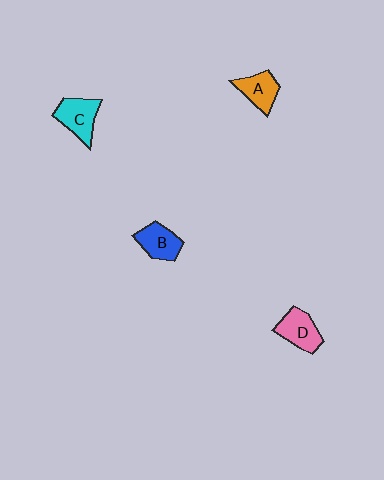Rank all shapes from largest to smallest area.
From largest to smallest: C (cyan), D (pink), B (blue), A (orange).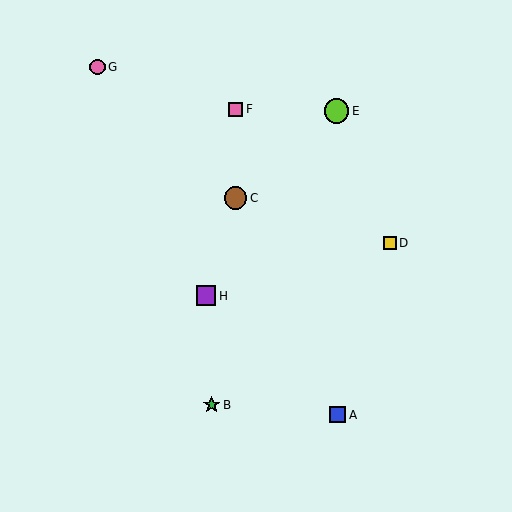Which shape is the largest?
The lime circle (labeled E) is the largest.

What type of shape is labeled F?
Shape F is a pink square.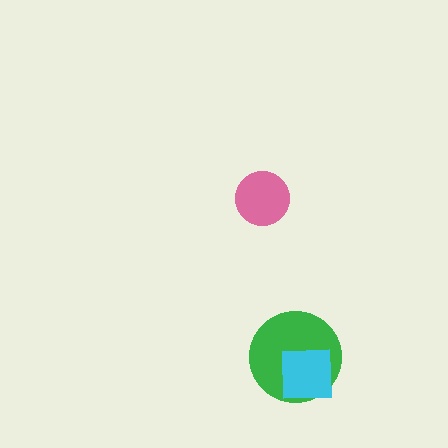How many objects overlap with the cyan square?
1 object overlaps with the cyan square.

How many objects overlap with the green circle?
1 object overlaps with the green circle.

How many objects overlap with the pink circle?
0 objects overlap with the pink circle.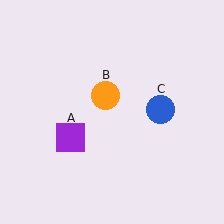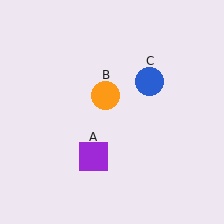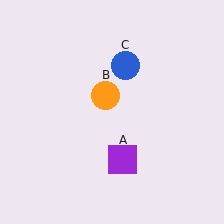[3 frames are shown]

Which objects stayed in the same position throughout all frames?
Orange circle (object B) remained stationary.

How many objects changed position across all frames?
2 objects changed position: purple square (object A), blue circle (object C).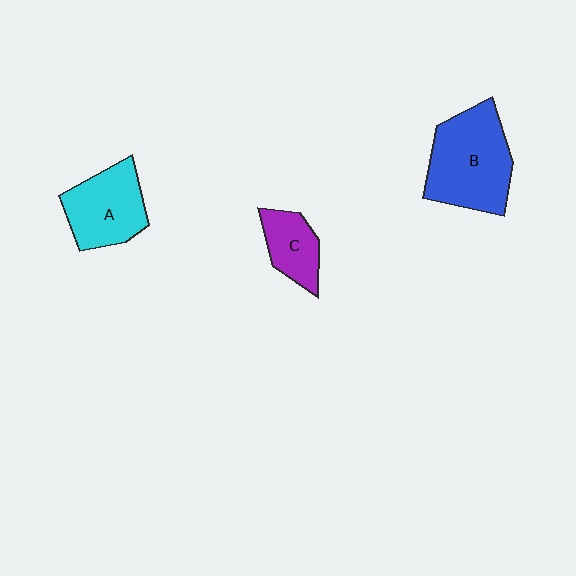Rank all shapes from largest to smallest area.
From largest to smallest: B (blue), A (cyan), C (purple).